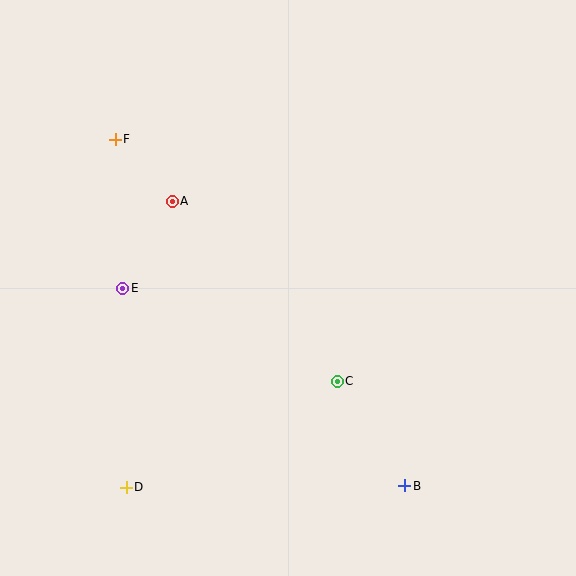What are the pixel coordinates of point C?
Point C is at (337, 381).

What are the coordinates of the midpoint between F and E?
The midpoint between F and E is at (119, 214).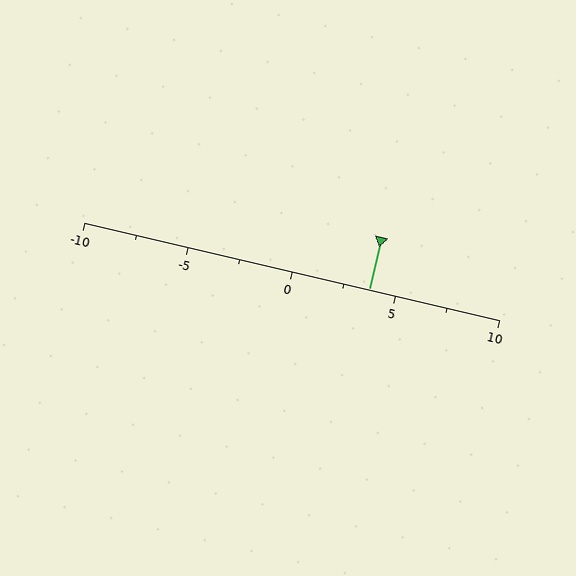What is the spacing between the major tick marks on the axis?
The major ticks are spaced 5 apart.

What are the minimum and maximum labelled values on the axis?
The axis runs from -10 to 10.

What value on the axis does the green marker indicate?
The marker indicates approximately 3.8.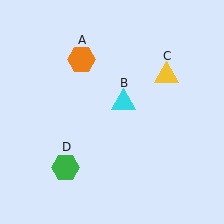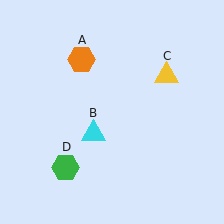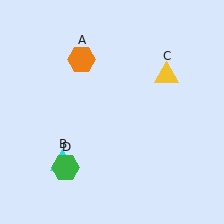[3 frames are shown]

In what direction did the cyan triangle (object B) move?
The cyan triangle (object B) moved down and to the left.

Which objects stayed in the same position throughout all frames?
Orange hexagon (object A) and yellow triangle (object C) and green hexagon (object D) remained stationary.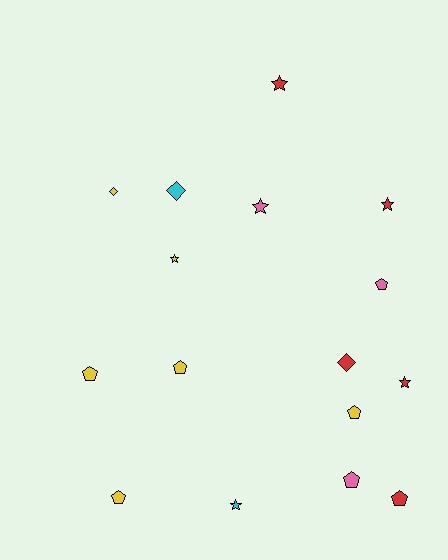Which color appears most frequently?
Yellow, with 6 objects.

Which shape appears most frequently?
Pentagon, with 7 objects.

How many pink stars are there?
There is 1 pink star.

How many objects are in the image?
There are 16 objects.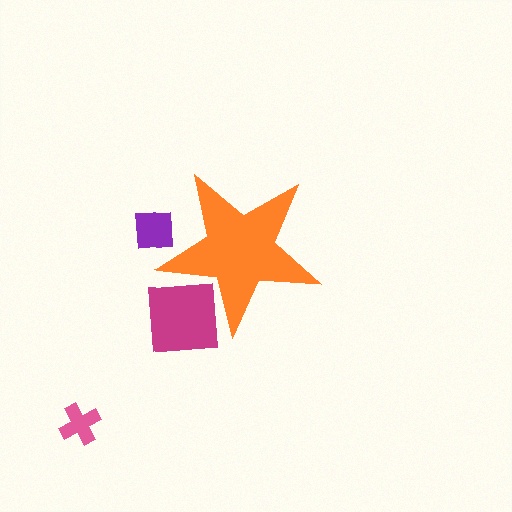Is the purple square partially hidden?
Yes, the purple square is partially hidden behind the orange star.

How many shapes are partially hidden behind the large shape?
2 shapes are partially hidden.